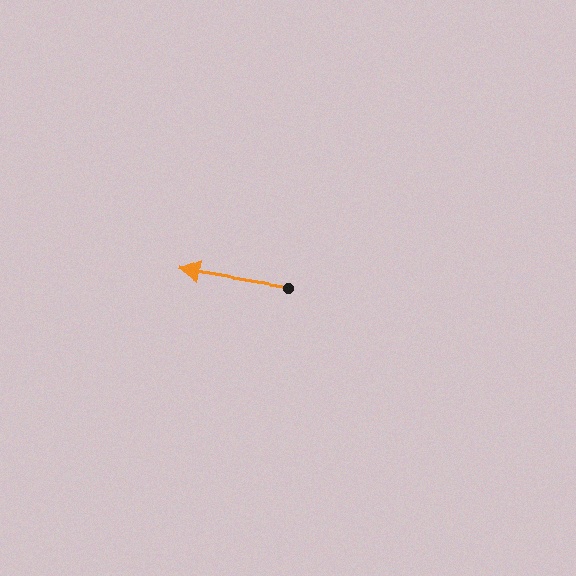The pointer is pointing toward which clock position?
Roughly 9 o'clock.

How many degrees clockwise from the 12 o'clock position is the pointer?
Approximately 279 degrees.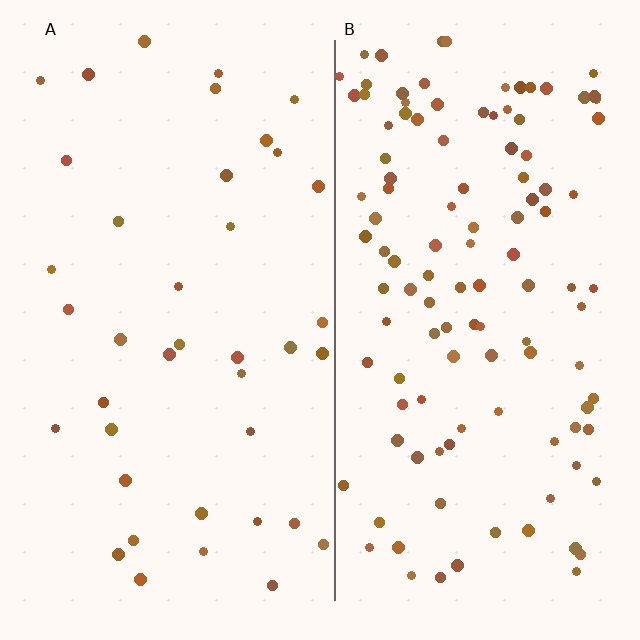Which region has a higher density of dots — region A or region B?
B (the right).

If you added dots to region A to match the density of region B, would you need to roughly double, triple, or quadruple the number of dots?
Approximately triple.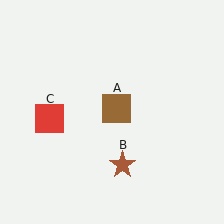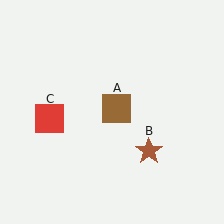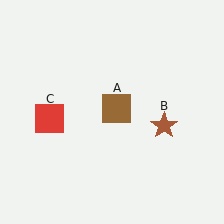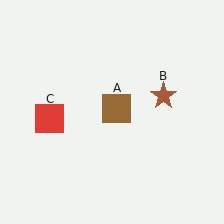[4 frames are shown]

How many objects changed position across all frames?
1 object changed position: brown star (object B).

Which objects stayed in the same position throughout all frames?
Brown square (object A) and red square (object C) remained stationary.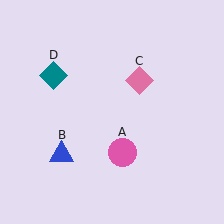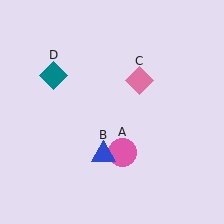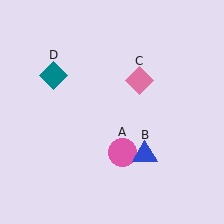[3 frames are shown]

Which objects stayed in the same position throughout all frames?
Pink circle (object A) and pink diamond (object C) and teal diamond (object D) remained stationary.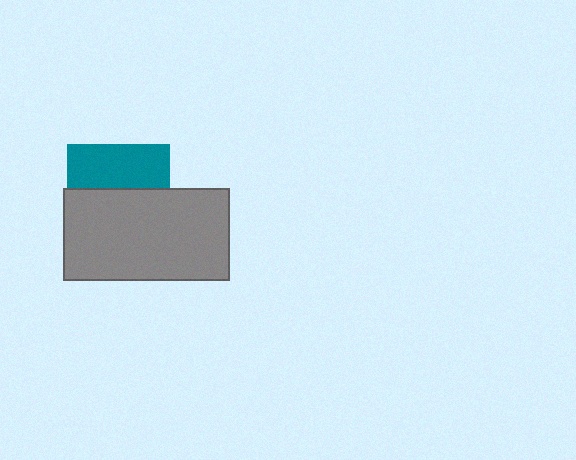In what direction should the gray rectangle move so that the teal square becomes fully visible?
The gray rectangle should move down. That is the shortest direction to clear the overlap and leave the teal square fully visible.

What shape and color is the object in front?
The object in front is a gray rectangle.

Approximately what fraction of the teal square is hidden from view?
Roughly 58% of the teal square is hidden behind the gray rectangle.